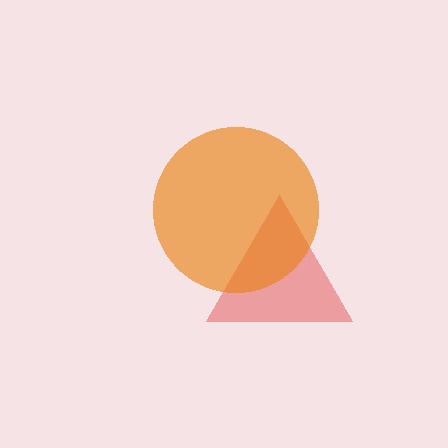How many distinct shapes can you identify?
There are 2 distinct shapes: a red triangle, an orange circle.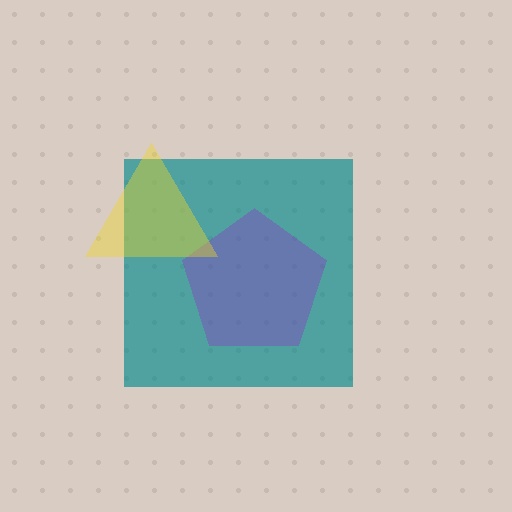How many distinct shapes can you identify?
There are 3 distinct shapes: a teal square, a purple pentagon, a yellow triangle.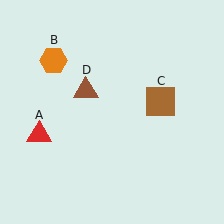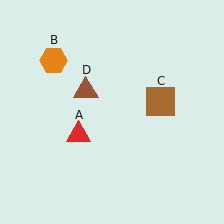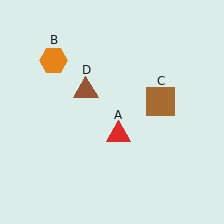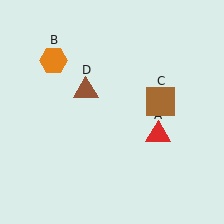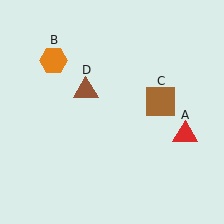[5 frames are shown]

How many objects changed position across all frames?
1 object changed position: red triangle (object A).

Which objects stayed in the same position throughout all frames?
Orange hexagon (object B) and brown square (object C) and brown triangle (object D) remained stationary.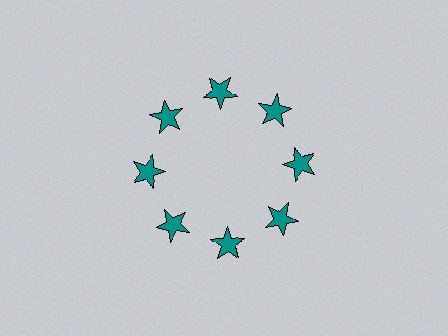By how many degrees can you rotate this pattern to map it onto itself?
The pattern maps onto itself every 45 degrees of rotation.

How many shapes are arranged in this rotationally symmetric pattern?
There are 8 shapes, arranged in 8 groups of 1.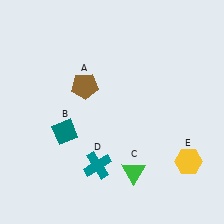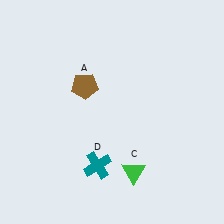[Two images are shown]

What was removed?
The teal diamond (B), the yellow hexagon (E) were removed in Image 2.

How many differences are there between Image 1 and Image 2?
There are 2 differences between the two images.